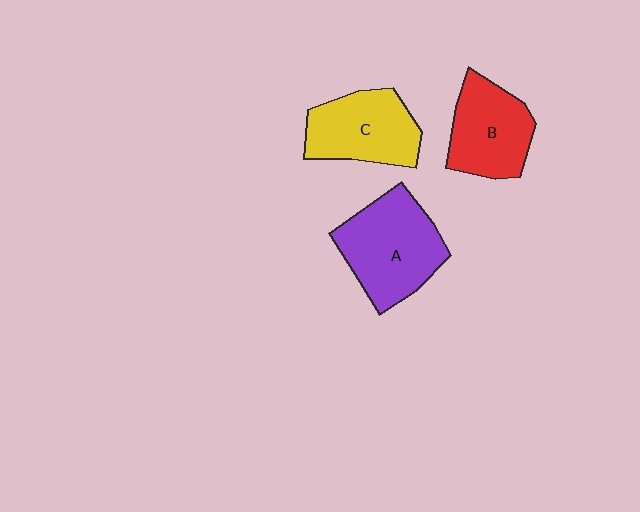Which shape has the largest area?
Shape A (purple).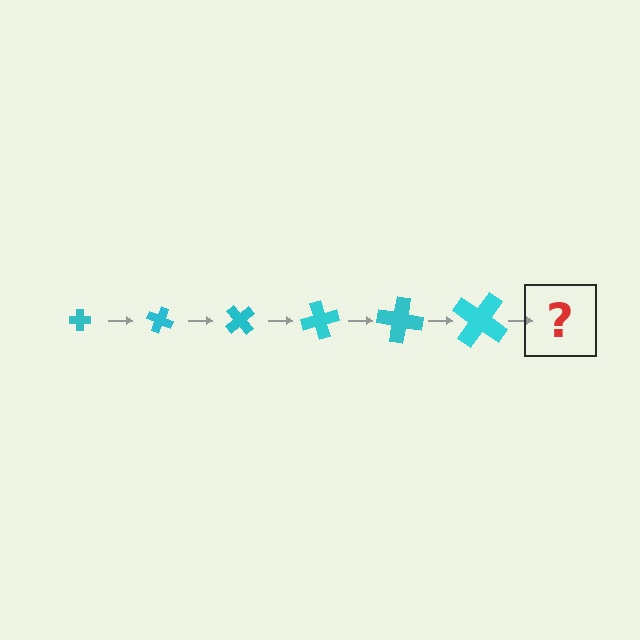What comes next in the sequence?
The next element should be a cross, larger than the previous one and rotated 150 degrees from the start.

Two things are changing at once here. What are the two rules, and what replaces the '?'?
The two rules are that the cross grows larger each step and it rotates 25 degrees each step. The '?' should be a cross, larger than the previous one and rotated 150 degrees from the start.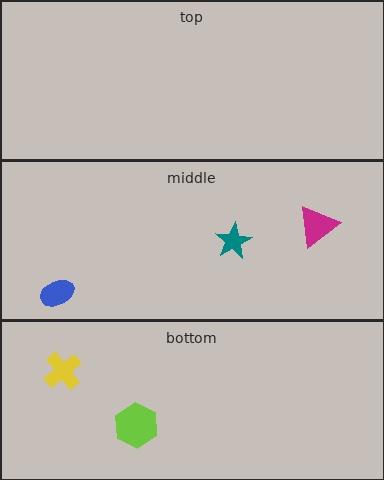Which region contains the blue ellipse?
The middle region.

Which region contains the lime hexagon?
The bottom region.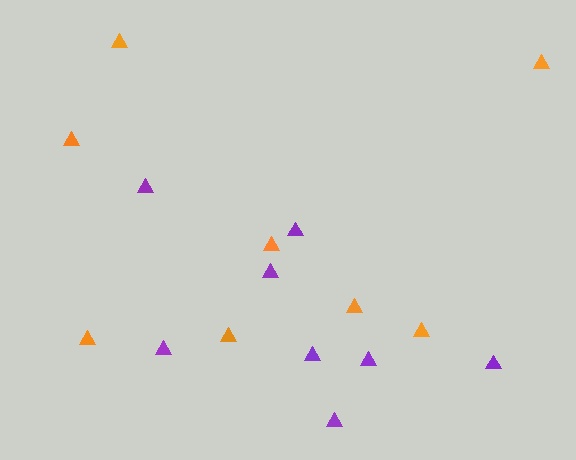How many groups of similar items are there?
There are 2 groups: one group of orange triangles (8) and one group of purple triangles (8).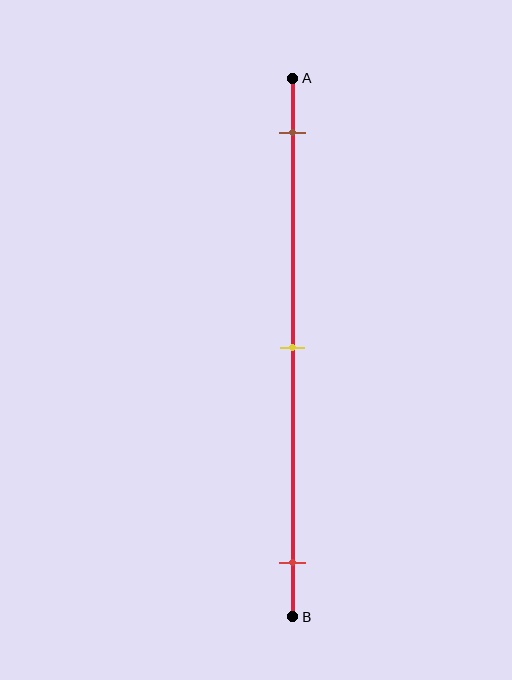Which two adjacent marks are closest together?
The brown and yellow marks are the closest adjacent pair.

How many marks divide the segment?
There are 3 marks dividing the segment.